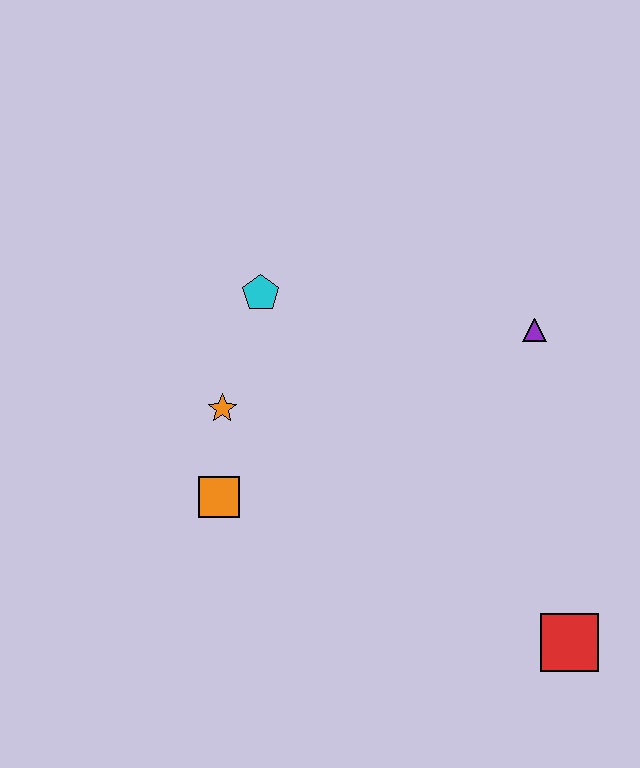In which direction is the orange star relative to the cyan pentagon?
The orange star is below the cyan pentagon.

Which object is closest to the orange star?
The orange square is closest to the orange star.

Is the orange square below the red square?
No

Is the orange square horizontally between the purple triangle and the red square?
No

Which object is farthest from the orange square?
The red square is farthest from the orange square.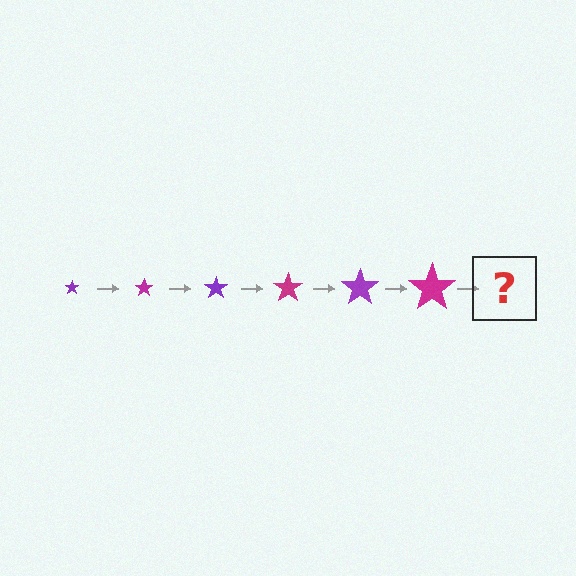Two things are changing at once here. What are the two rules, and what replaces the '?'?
The two rules are that the star grows larger each step and the color cycles through purple and magenta. The '?' should be a purple star, larger than the previous one.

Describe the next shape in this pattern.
It should be a purple star, larger than the previous one.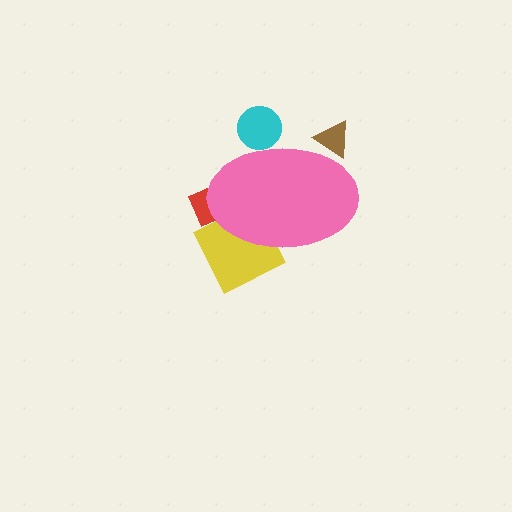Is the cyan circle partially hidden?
Yes, the cyan circle is partially hidden behind the pink ellipse.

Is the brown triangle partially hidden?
Yes, the brown triangle is partially hidden behind the pink ellipse.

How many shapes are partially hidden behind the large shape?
4 shapes are partially hidden.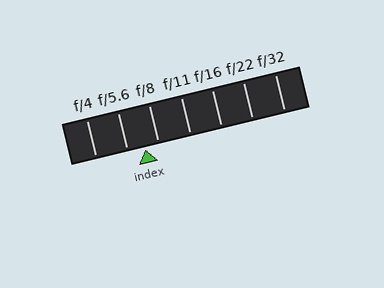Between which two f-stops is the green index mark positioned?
The index mark is between f/5.6 and f/8.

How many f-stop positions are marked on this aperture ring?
There are 7 f-stop positions marked.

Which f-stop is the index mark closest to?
The index mark is closest to f/8.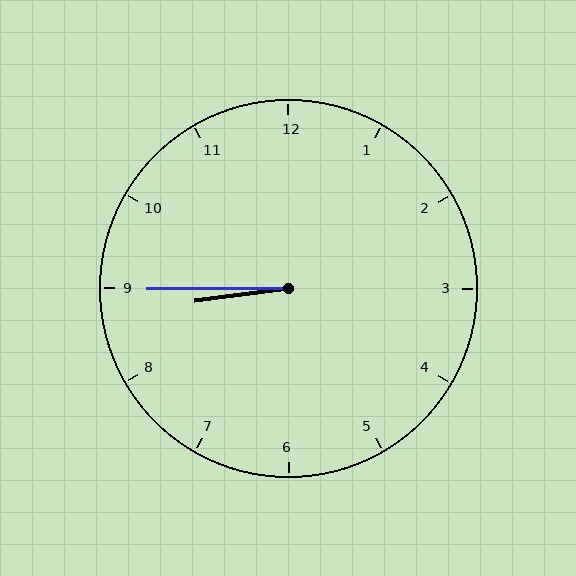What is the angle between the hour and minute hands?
Approximately 8 degrees.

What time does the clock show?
8:45.